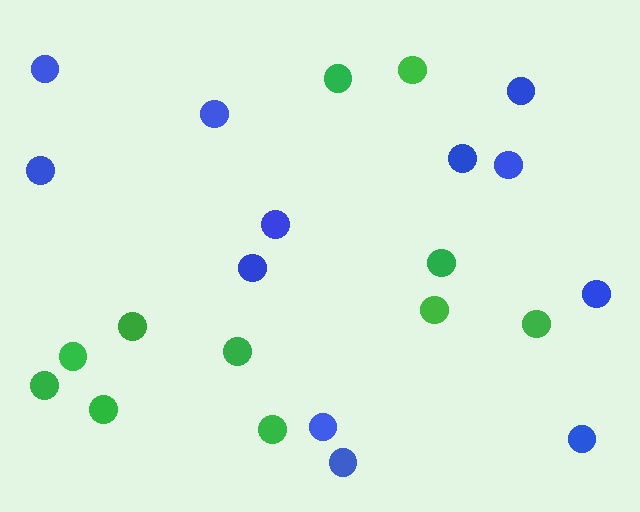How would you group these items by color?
There are 2 groups: one group of blue circles (12) and one group of green circles (11).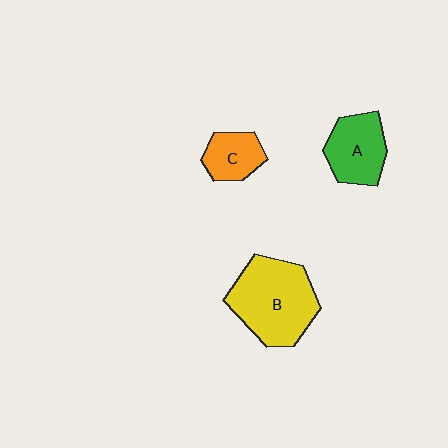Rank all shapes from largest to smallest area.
From largest to smallest: B (yellow), A (green), C (orange).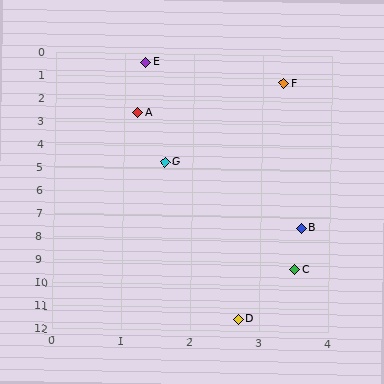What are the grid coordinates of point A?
Point A is at approximately (1.2, 2.6).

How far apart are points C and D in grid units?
Points C and D are about 2.3 grid units apart.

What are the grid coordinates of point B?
Point B is at approximately (3.6, 7.5).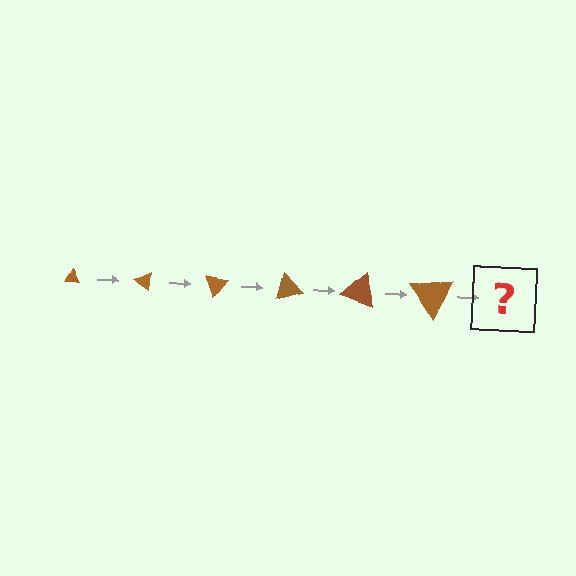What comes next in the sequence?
The next element should be a triangle, larger than the previous one and rotated 210 degrees from the start.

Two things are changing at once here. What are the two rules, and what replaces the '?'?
The two rules are that the triangle grows larger each step and it rotates 35 degrees each step. The '?' should be a triangle, larger than the previous one and rotated 210 degrees from the start.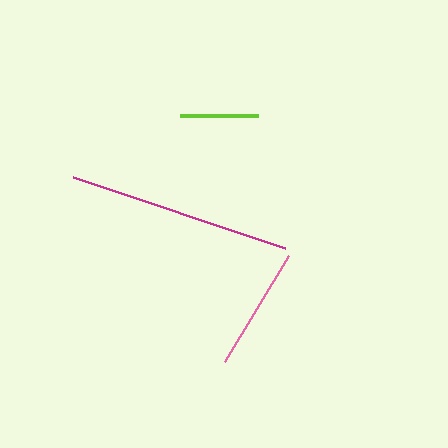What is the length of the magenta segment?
The magenta segment is approximately 224 pixels long.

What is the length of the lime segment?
The lime segment is approximately 77 pixels long.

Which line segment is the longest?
The magenta line is the longest at approximately 224 pixels.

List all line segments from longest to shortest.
From longest to shortest: magenta, pink, lime.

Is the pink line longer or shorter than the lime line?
The pink line is longer than the lime line.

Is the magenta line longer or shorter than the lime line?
The magenta line is longer than the lime line.